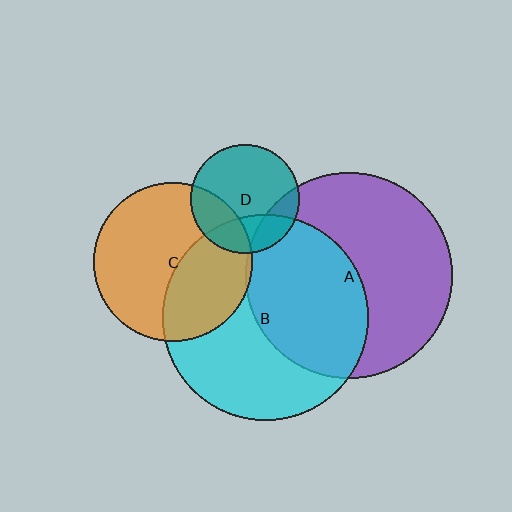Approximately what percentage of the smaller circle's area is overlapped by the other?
Approximately 40%.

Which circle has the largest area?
Circle A (purple).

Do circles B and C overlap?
Yes.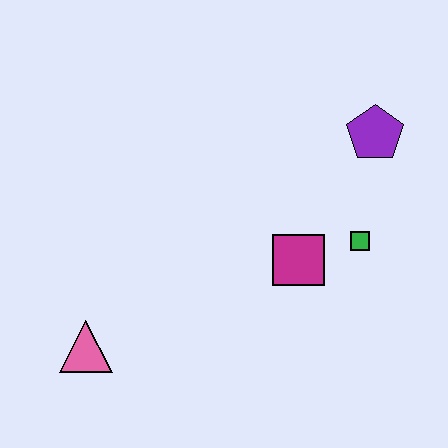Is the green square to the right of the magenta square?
Yes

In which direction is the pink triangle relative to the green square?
The pink triangle is to the left of the green square.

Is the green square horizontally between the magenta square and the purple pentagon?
Yes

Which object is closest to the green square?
The magenta square is closest to the green square.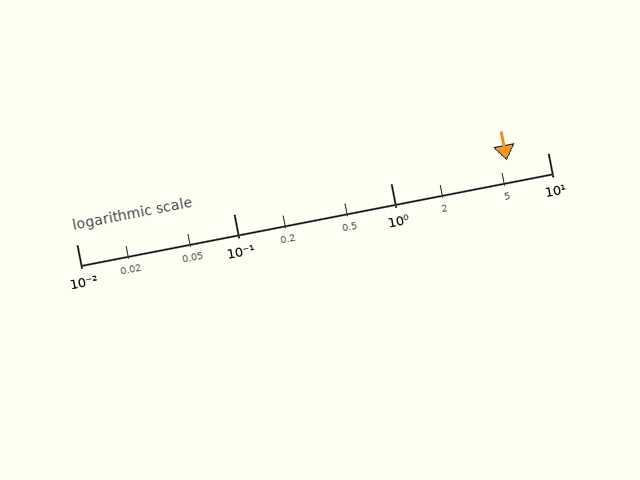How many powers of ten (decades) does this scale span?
The scale spans 3 decades, from 0.01 to 10.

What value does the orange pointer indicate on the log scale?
The pointer indicates approximately 5.5.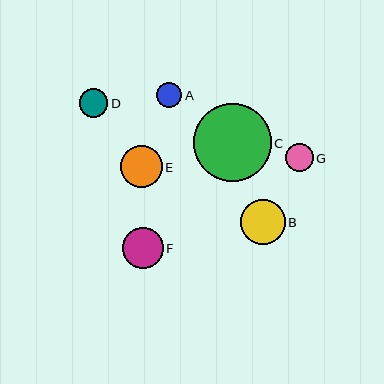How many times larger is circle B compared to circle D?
Circle B is approximately 1.6 times the size of circle D.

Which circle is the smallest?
Circle A is the smallest with a size of approximately 25 pixels.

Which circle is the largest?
Circle C is the largest with a size of approximately 78 pixels.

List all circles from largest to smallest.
From largest to smallest: C, B, E, F, D, G, A.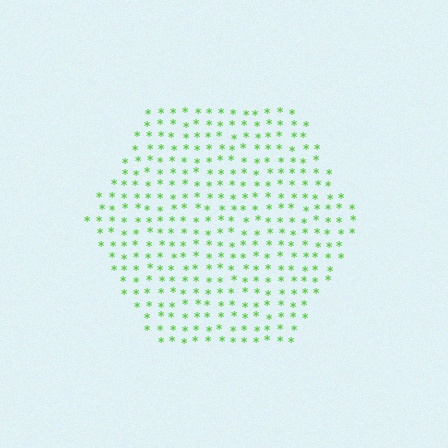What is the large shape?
The large shape is a hexagon.